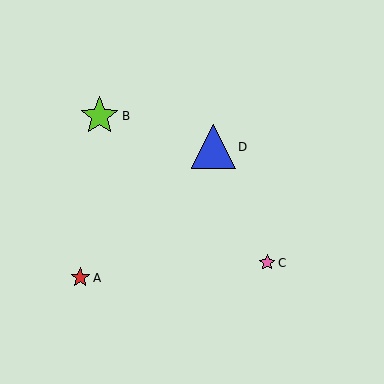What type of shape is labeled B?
Shape B is a lime star.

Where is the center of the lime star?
The center of the lime star is at (99, 116).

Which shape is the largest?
The blue triangle (labeled D) is the largest.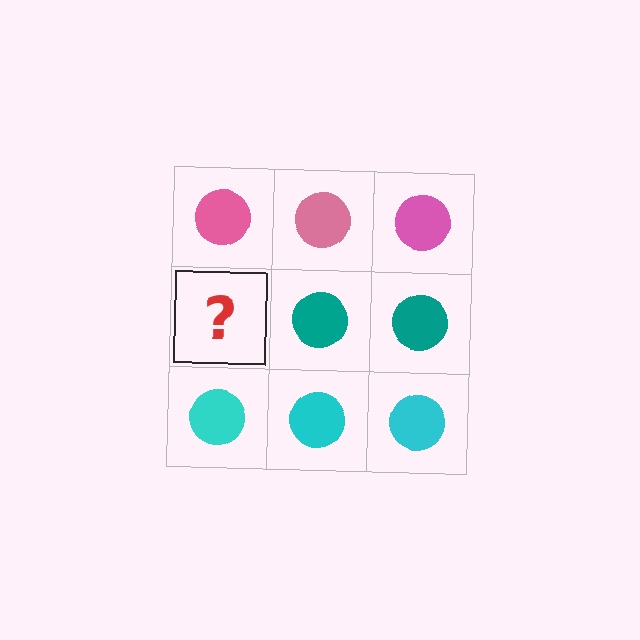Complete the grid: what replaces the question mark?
The question mark should be replaced with a teal circle.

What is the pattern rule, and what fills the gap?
The rule is that each row has a consistent color. The gap should be filled with a teal circle.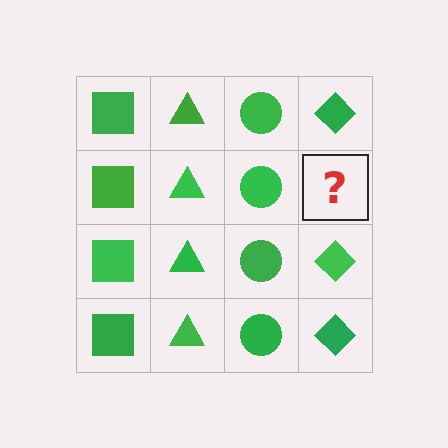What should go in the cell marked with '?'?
The missing cell should contain a green diamond.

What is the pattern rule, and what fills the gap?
The rule is that each column has a consistent shape. The gap should be filled with a green diamond.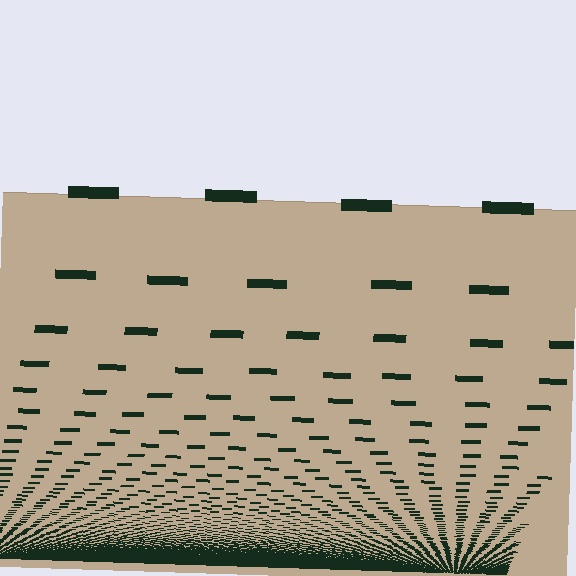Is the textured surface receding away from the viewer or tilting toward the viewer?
The surface appears to tilt toward the viewer. Texture elements get larger and sparser toward the top.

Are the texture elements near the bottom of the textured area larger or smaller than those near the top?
Smaller. The gradient is inverted — elements near the bottom are smaller and denser.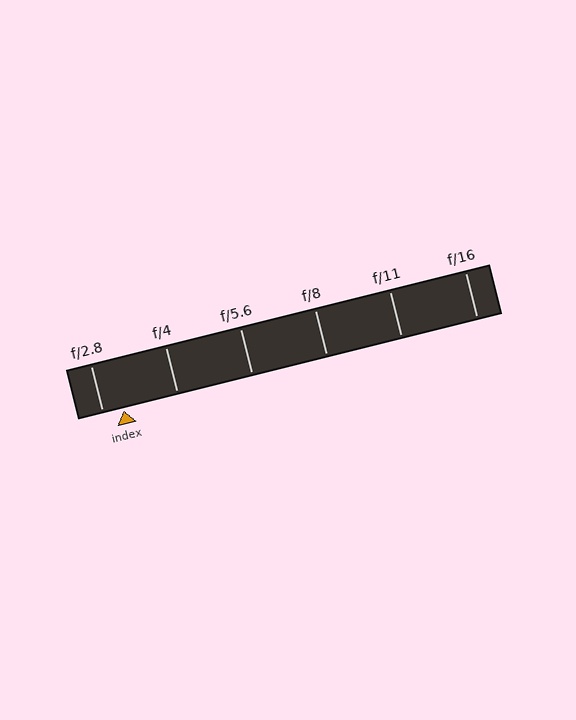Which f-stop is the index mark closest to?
The index mark is closest to f/2.8.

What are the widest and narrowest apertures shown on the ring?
The widest aperture shown is f/2.8 and the narrowest is f/16.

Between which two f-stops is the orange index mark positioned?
The index mark is between f/2.8 and f/4.